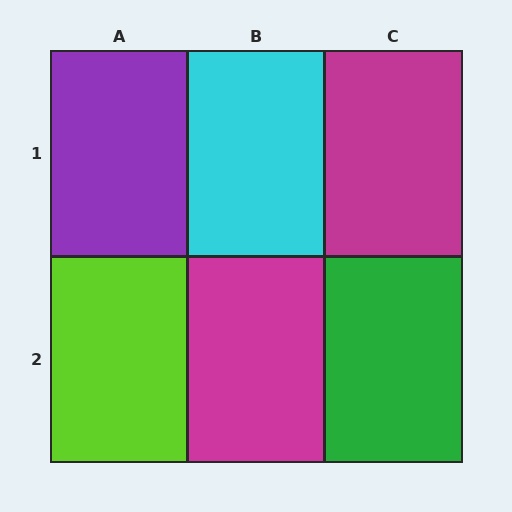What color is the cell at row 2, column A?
Lime.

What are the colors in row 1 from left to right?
Purple, cyan, magenta.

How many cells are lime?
1 cell is lime.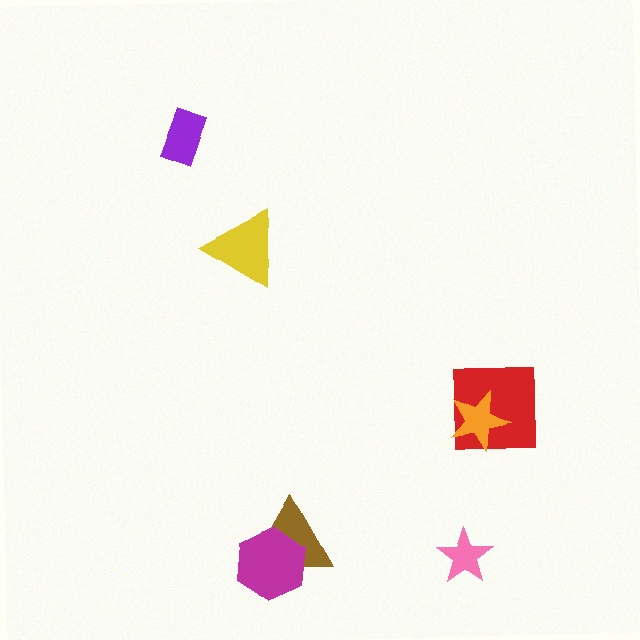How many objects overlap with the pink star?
0 objects overlap with the pink star.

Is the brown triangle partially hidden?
Yes, it is partially covered by another shape.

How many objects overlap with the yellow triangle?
0 objects overlap with the yellow triangle.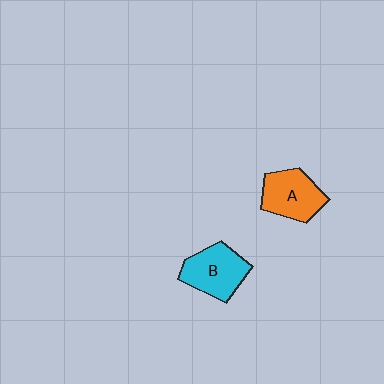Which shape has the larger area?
Shape B (cyan).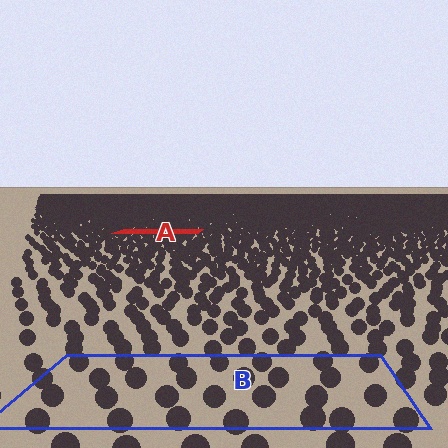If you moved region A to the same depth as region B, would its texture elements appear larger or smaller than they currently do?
They would appear larger. At a closer depth, the same texture elements are projected at a bigger on-screen size.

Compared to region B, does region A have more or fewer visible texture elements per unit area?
Region A has more texture elements per unit area — they are packed more densely because it is farther away.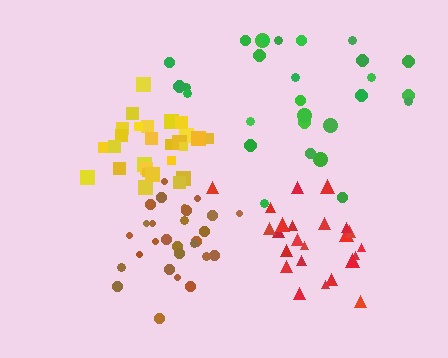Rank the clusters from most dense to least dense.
yellow, red, brown, green.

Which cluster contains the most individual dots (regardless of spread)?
Brown (28).